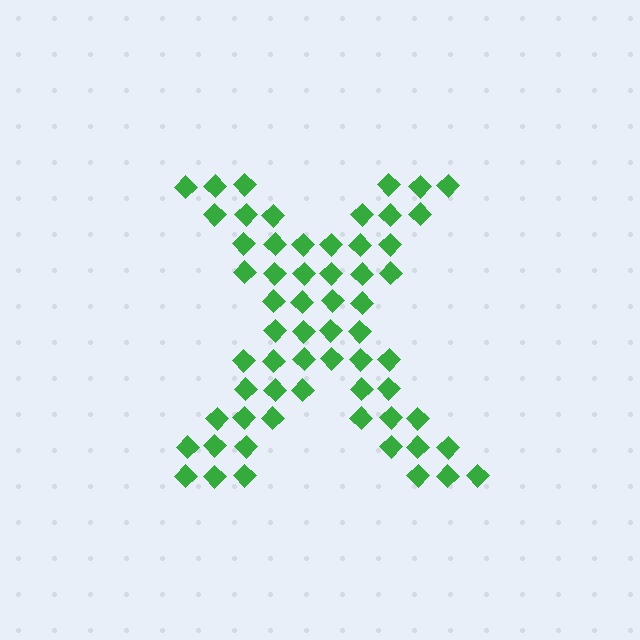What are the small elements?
The small elements are diamonds.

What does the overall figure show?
The overall figure shows the letter X.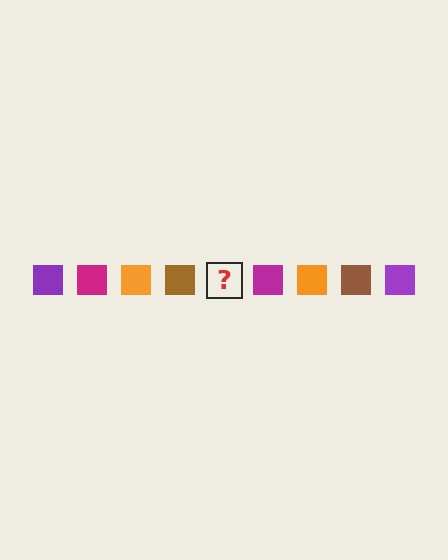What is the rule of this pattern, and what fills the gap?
The rule is that the pattern cycles through purple, magenta, orange, brown squares. The gap should be filled with a purple square.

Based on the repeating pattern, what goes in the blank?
The blank should be a purple square.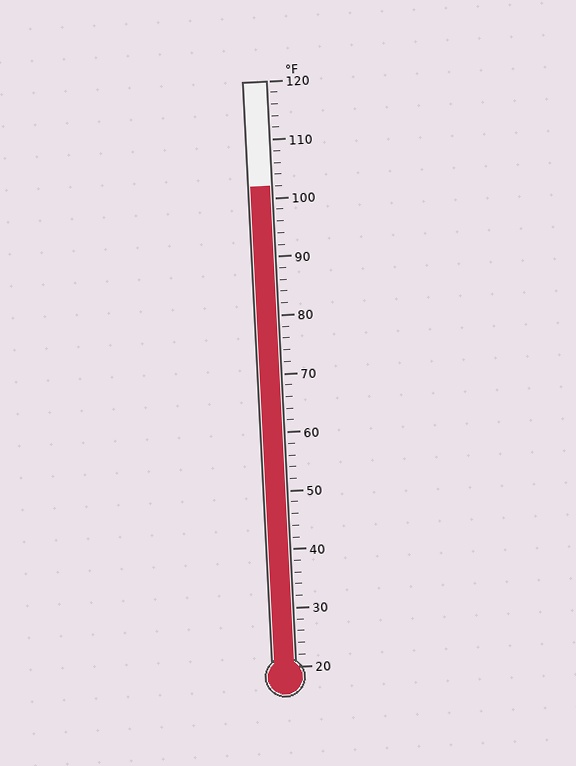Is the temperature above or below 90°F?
The temperature is above 90°F.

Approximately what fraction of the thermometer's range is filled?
The thermometer is filled to approximately 80% of its range.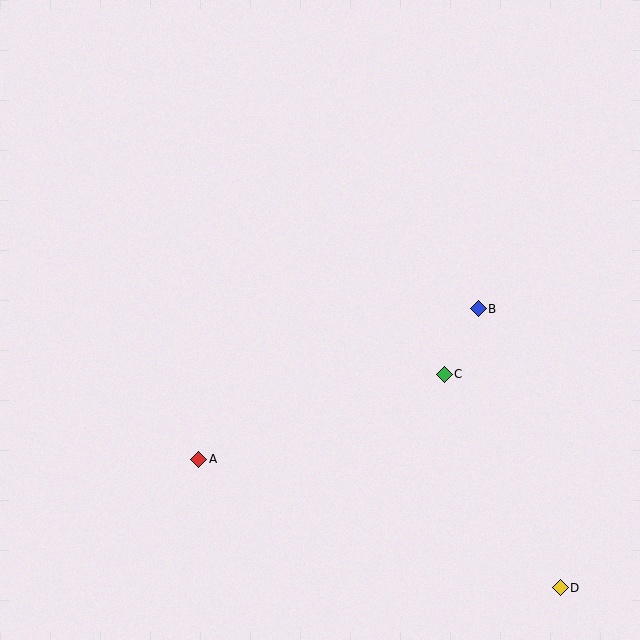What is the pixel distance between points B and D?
The distance between B and D is 290 pixels.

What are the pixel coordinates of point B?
Point B is at (478, 309).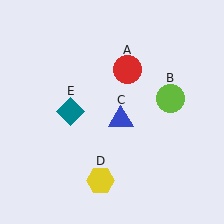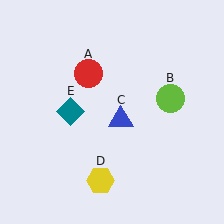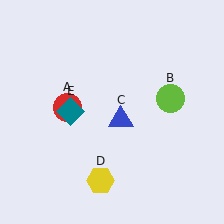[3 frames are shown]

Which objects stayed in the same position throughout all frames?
Lime circle (object B) and blue triangle (object C) and yellow hexagon (object D) and teal diamond (object E) remained stationary.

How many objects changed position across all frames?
1 object changed position: red circle (object A).